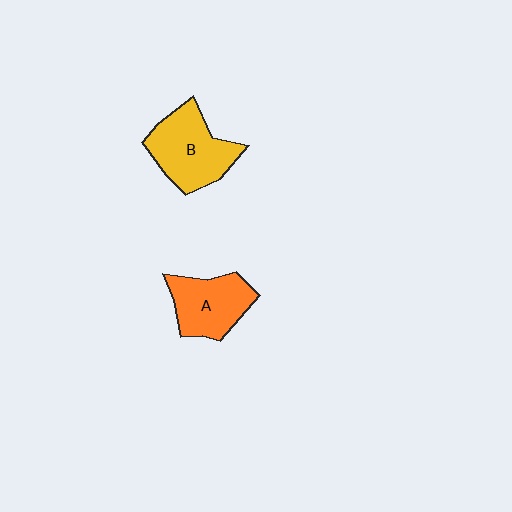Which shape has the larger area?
Shape B (yellow).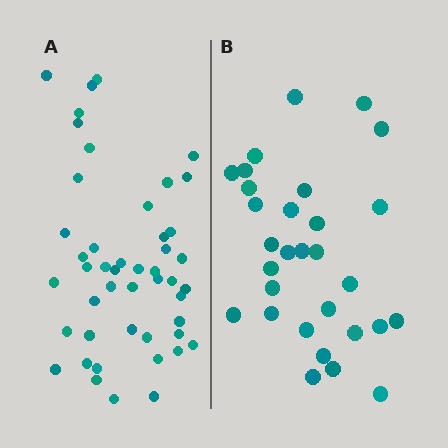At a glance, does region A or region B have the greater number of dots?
Region A (the left region) has more dots.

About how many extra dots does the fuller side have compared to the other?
Region A has approximately 15 more dots than region B.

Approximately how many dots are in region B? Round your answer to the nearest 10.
About 30 dots.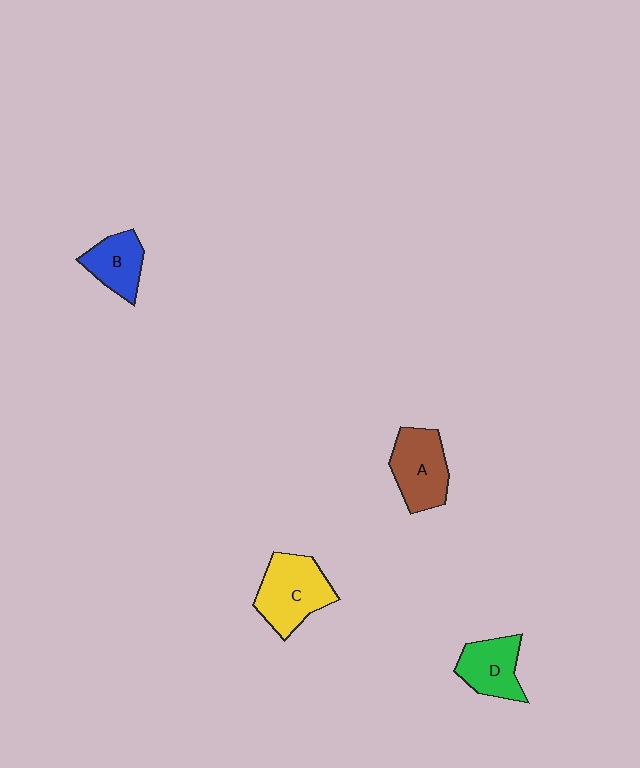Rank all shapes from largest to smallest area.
From largest to smallest: C (yellow), A (brown), D (green), B (blue).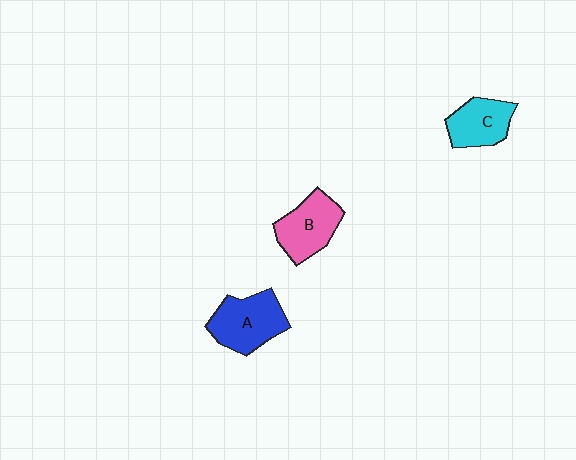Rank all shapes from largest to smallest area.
From largest to smallest: A (blue), B (pink), C (cyan).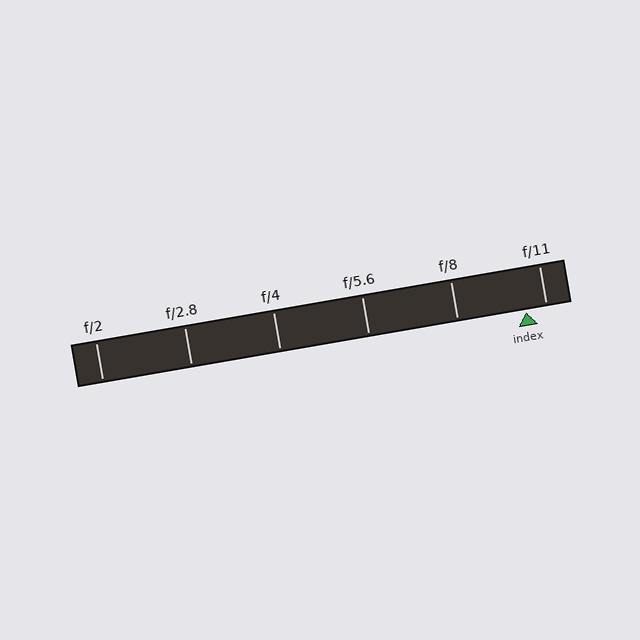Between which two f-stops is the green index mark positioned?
The index mark is between f/8 and f/11.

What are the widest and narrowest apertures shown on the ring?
The widest aperture shown is f/2 and the narrowest is f/11.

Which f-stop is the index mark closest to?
The index mark is closest to f/11.